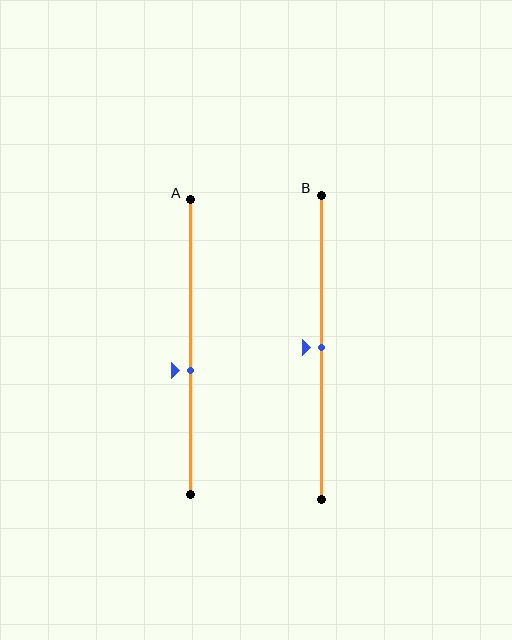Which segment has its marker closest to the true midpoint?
Segment B has its marker closest to the true midpoint.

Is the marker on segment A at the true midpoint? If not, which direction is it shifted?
No, the marker on segment A is shifted downward by about 8% of the segment length.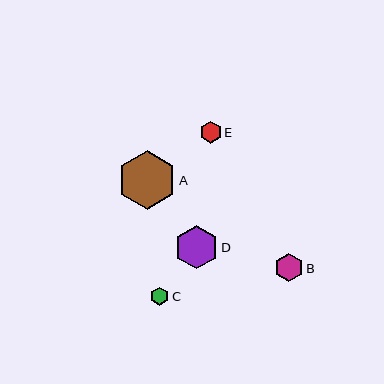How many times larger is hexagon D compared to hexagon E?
Hexagon D is approximately 2.0 times the size of hexagon E.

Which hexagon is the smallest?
Hexagon C is the smallest with a size of approximately 18 pixels.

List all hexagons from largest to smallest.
From largest to smallest: A, D, B, E, C.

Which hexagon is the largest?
Hexagon A is the largest with a size of approximately 59 pixels.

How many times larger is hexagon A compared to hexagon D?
Hexagon A is approximately 1.3 times the size of hexagon D.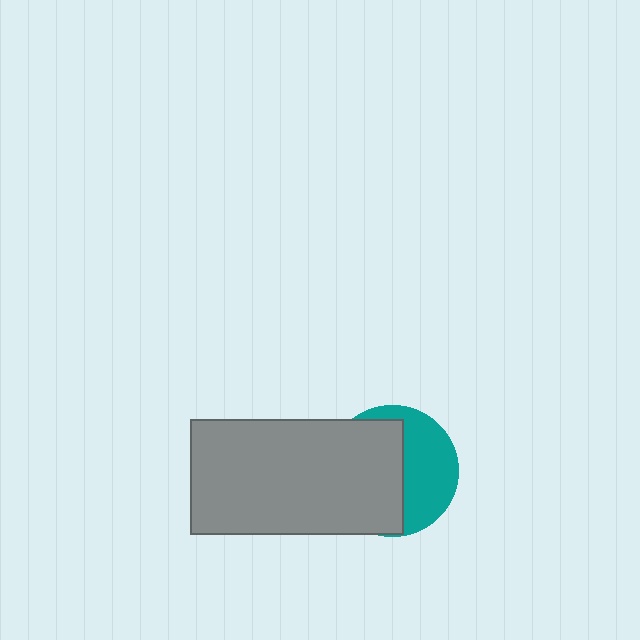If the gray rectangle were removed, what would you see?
You would see the complete teal circle.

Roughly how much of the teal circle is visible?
A small part of it is visible (roughly 44%).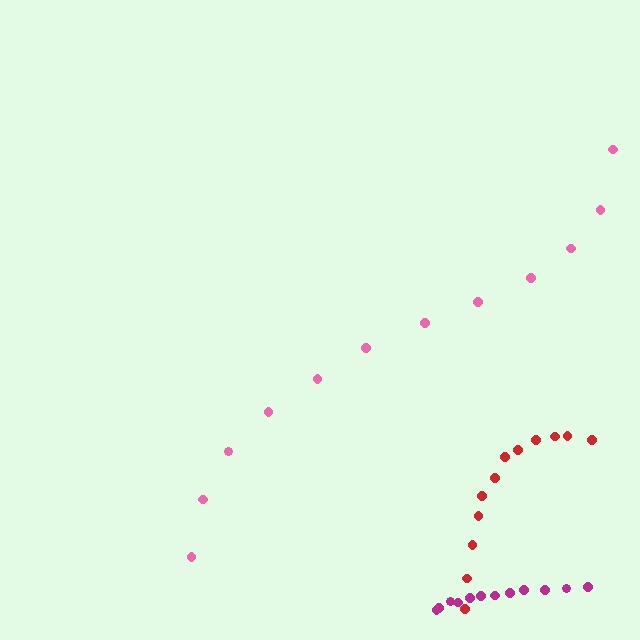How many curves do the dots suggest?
There are 3 distinct paths.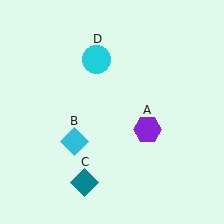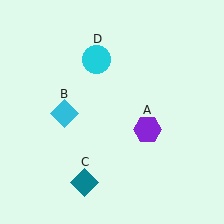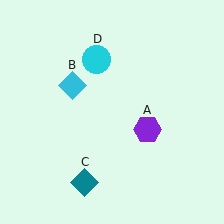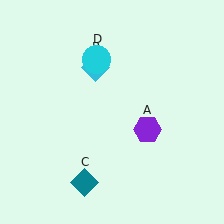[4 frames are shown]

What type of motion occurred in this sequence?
The cyan diamond (object B) rotated clockwise around the center of the scene.